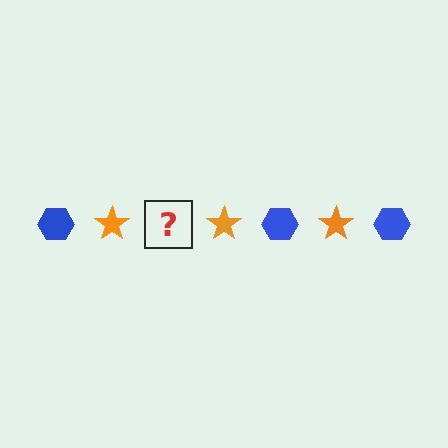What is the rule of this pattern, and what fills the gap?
The rule is that the pattern alternates between blue hexagon and orange star. The gap should be filled with a blue hexagon.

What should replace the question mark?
The question mark should be replaced with a blue hexagon.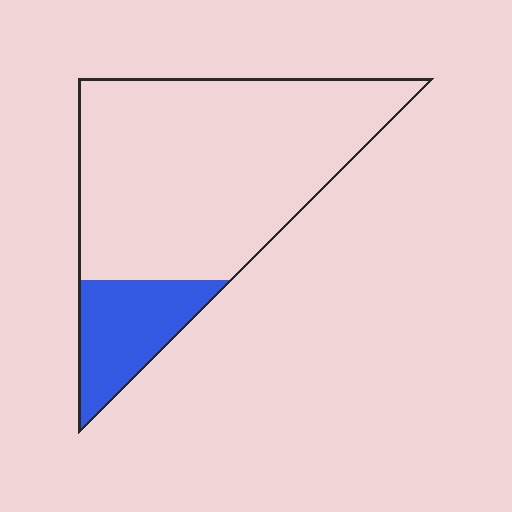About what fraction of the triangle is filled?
About one fifth (1/5).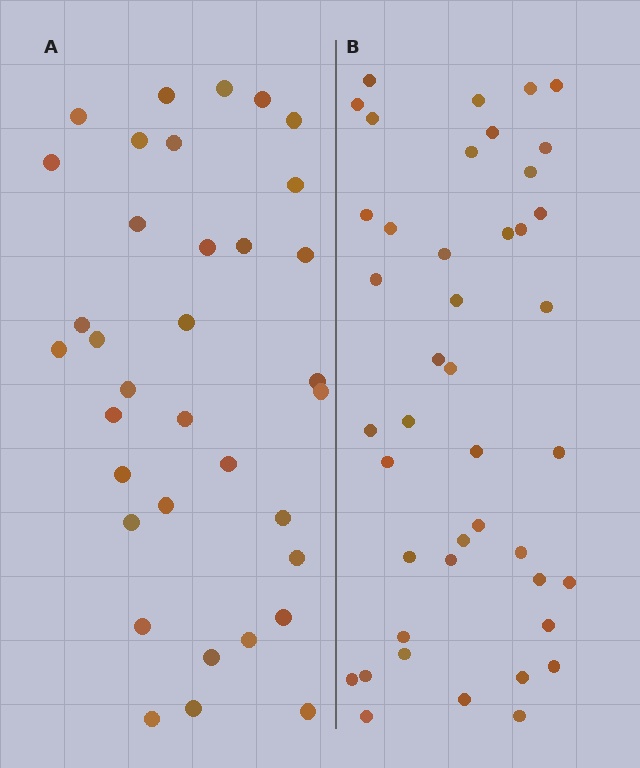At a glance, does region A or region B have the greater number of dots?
Region B (the right region) has more dots.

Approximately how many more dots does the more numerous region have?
Region B has roughly 8 or so more dots than region A.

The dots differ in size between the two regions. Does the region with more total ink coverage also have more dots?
No. Region A has more total ink coverage because its dots are larger, but region B actually contains more individual dots. Total area can be misleading — the number of items is what matters here.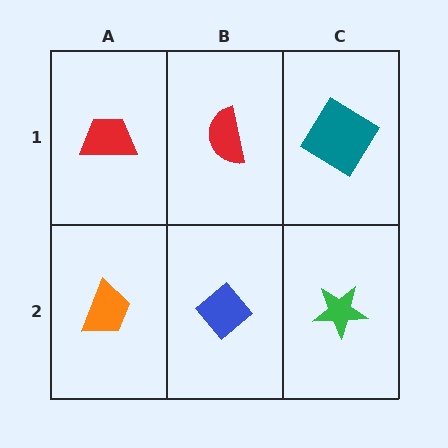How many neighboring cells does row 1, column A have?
2.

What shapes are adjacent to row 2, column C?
A teal diamond (row 1, column C), a blue diamond (row 2, column B).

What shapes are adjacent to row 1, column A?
An orange trapezoid (row 2, column A), a red semicircle (row 1, column B).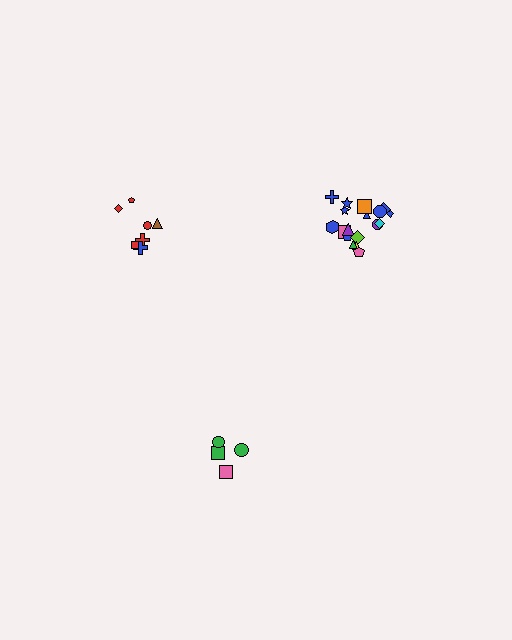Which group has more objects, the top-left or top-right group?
The top-right group.